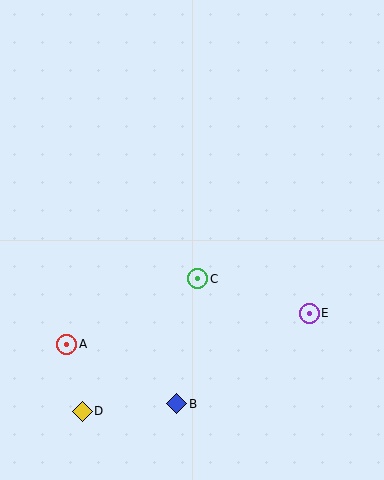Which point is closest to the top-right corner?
Point E is closest to the top-right corner.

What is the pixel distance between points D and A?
The distance between D and A is 69 pixels.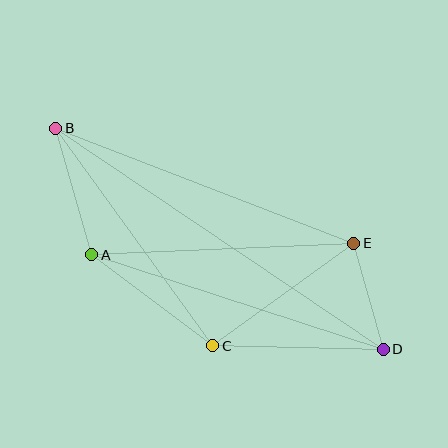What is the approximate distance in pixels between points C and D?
The distance between C and D is approximately 170 pixels.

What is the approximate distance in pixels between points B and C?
The distance between B and C is approximately 268 pixels.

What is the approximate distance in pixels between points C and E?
The distance between C and E is approximately 174 pixels.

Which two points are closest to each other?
Points D and E are closest to each other.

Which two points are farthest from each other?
Points B and D are farthest from each other.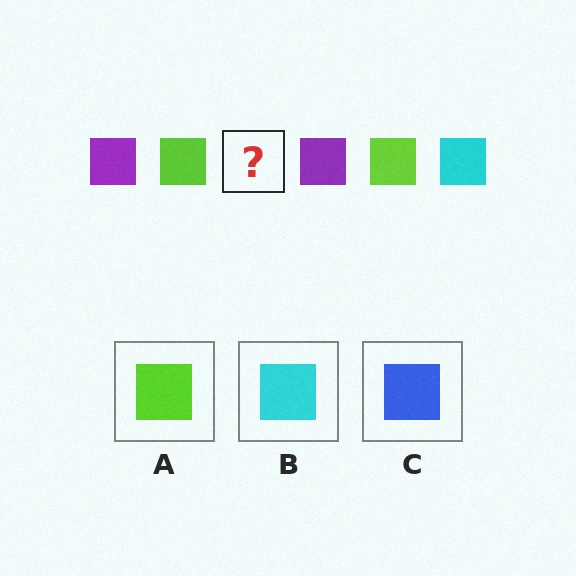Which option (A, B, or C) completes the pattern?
B.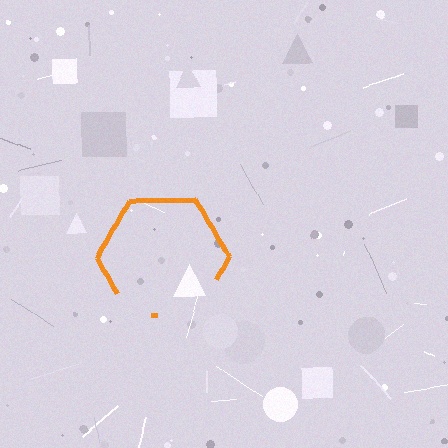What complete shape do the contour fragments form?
The contour fragments form a hexagon.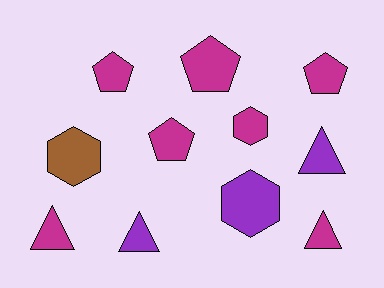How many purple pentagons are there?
There are no purple pentagons.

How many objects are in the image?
There are 11 objects.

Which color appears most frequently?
Magenta, with 7 objects.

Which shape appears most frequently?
Pentagon, with 4 objects.